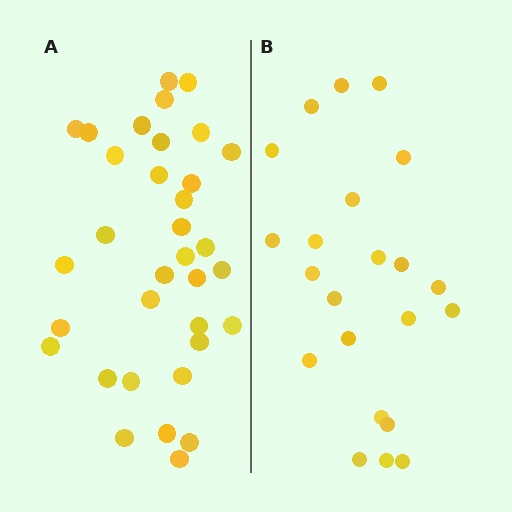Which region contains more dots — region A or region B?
Region A (the left region) has more dots.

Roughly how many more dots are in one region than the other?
Region A has roughly 12 or so more dots than region B.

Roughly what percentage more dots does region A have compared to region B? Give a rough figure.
About 55% more.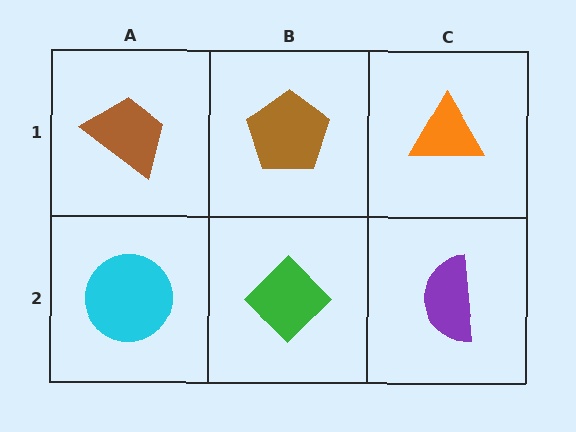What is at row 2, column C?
A purple semicircle.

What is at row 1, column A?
A brown trapezoid.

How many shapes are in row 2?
3 shapes.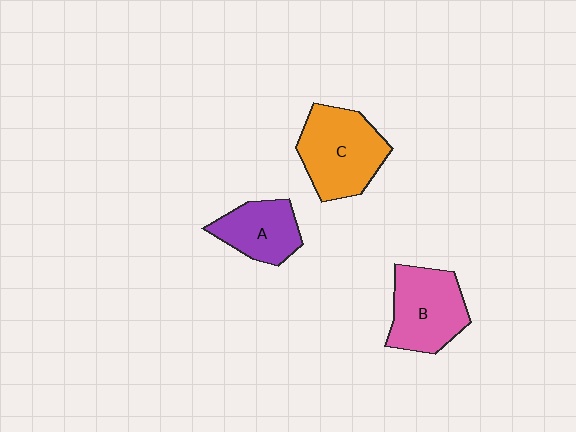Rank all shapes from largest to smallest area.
From largest to smallest: C (orange), B (pink), A (purple).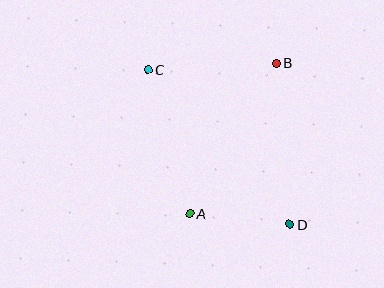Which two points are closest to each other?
Points A and D are closest to each other.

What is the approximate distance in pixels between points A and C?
The distance between A and C is approximately 150 pixels.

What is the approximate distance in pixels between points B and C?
The distance between B and C is approximately 129 pixels.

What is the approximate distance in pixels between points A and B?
The distance between A and B is approximately 173 pixels.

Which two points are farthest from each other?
Points C and D are farthest from each other.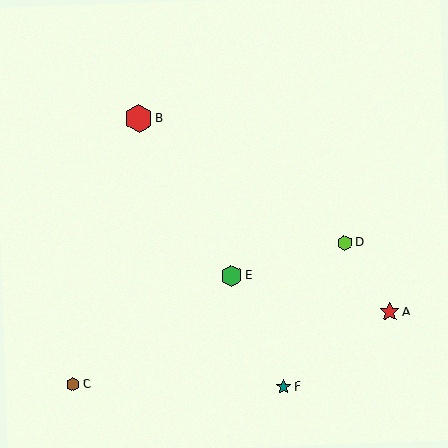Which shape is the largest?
The red hexagon (labeled B) is the largest.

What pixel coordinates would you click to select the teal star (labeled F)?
Click at (283, 387) to select the teal star F.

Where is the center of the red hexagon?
The center of the red hexagon is at (138, 119).